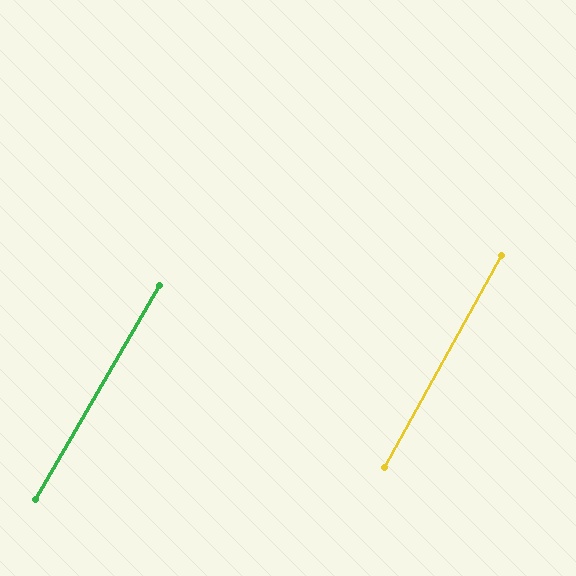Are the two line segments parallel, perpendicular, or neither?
Parallel — their directions differ by only 1.2°.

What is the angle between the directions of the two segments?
Approximately 1 degree.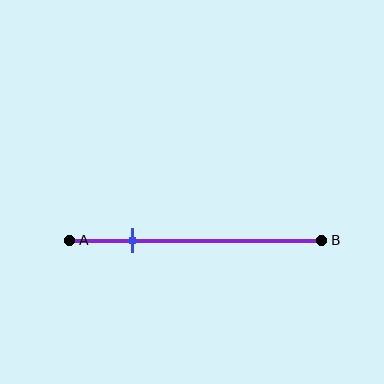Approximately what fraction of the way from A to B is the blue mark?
The blue mark is approximately 25% of the way from A to B.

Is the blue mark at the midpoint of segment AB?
No, the mark is at about 25% from A, not at the 50% midpoint.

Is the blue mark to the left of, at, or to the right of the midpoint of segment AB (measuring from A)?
The blue mark is to the left of the midpoint of segment AB.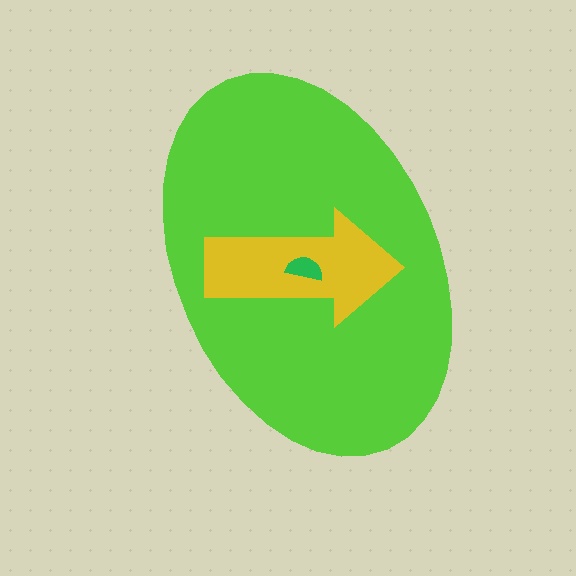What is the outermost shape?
The lime ellipse.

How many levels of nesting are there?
3.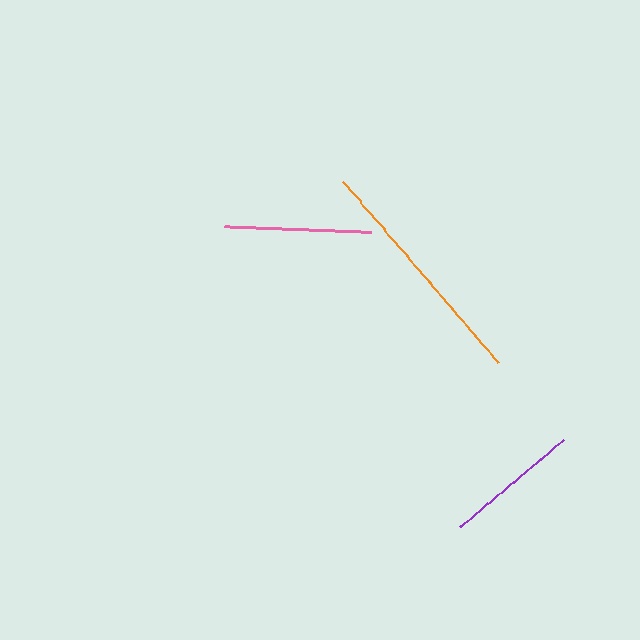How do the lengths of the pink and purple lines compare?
The pink and purple lines are approximately the same length.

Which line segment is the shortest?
The purple line is the shortest at approximately 135 pixels.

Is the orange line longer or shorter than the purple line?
The orange line is longer than the purple line.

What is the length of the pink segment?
The pink segment is approximately 147 pixels long.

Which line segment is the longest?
The orange line is the longest at approximately 239 pixels.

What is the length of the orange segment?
The orange segment is approximately 239 pixels long.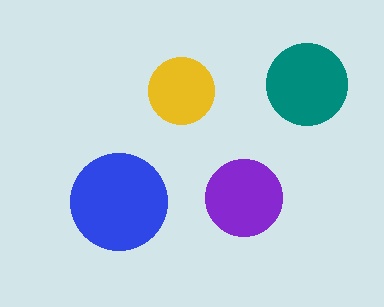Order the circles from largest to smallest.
the blue one, the teal one, the purple one, the yellow one.